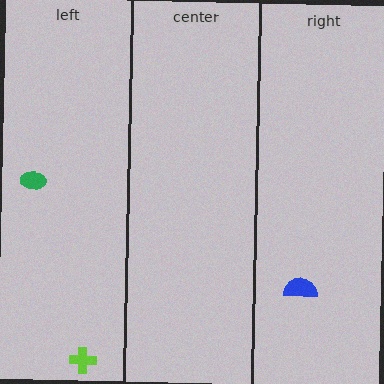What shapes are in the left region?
The lime cross, the green ellipse.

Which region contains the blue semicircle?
The right region.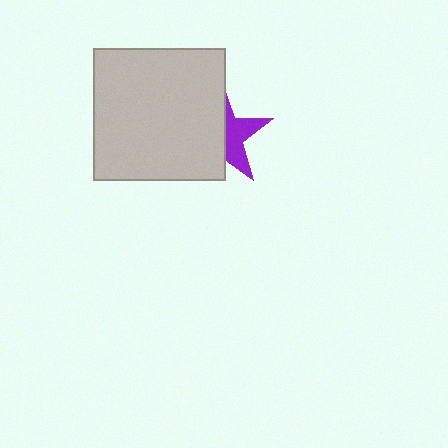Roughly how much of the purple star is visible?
A small part of it is visible (roughly 42%).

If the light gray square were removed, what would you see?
You would see the complete purple star.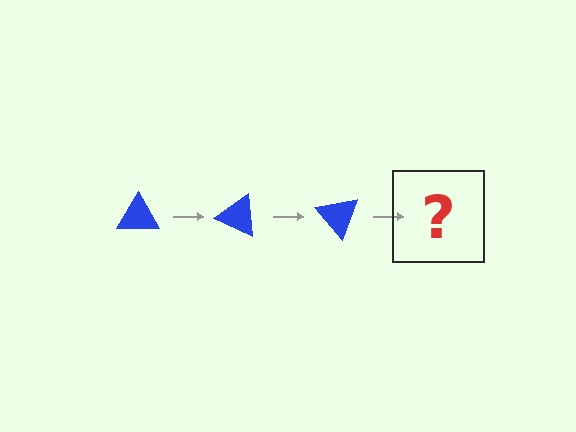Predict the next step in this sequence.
The next step is a blue triangle rotated 75 degrees.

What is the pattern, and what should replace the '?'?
The pattern is that the triangle rotates 25 degrees each step. The '?' should be a blue triangle rotated 75 degrees.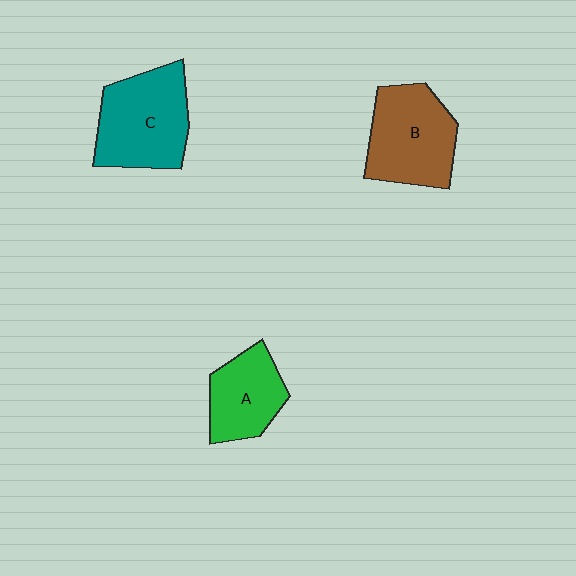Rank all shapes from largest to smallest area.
From largest to smallest: C (teal), B (brown), A (green).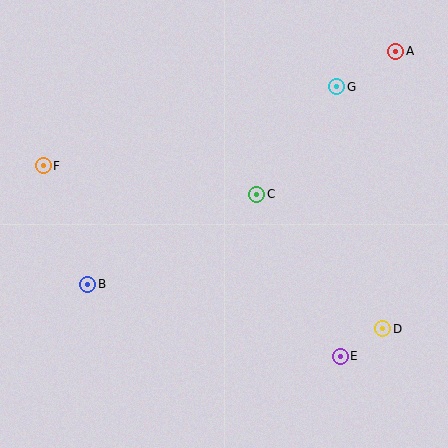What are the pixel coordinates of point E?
Point E is at (340, 356).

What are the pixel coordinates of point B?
Point B is at (88, 284).